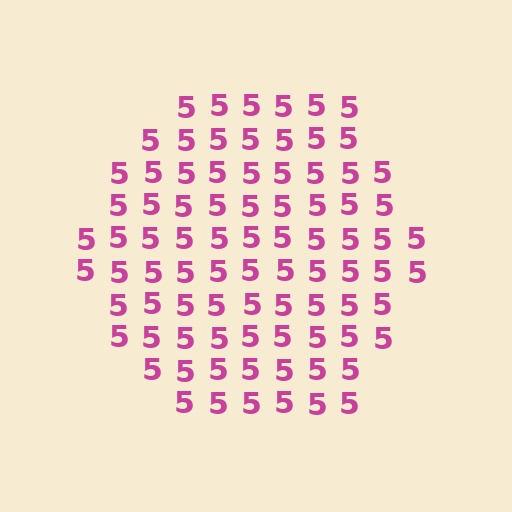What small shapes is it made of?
It is made of small digit 5's.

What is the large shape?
The large shape is a hexagon.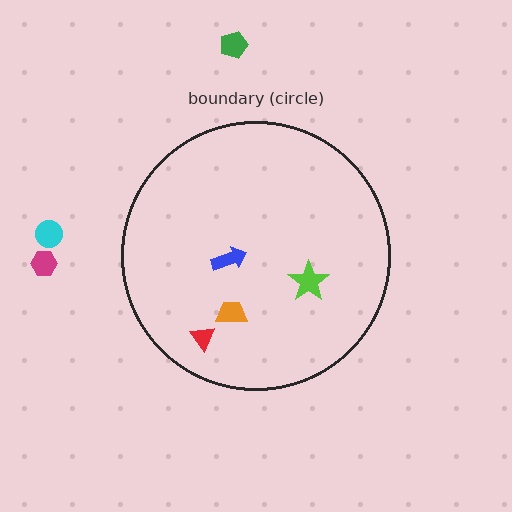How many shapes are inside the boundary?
4 inside, 3 outside.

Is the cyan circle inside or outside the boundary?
Outside.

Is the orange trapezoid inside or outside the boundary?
Inside.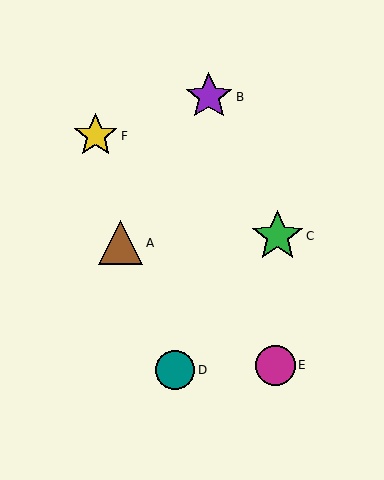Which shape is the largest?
The green star (labeled C) is the largest.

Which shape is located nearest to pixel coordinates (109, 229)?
The brown triangle (labeled A) at (120, 243) is nearest to that location.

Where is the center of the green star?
The center of the green star is at (277, 236).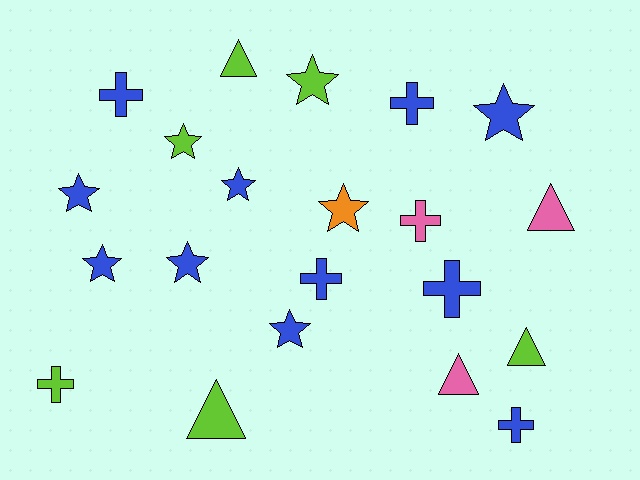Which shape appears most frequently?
Star, with 9 objects.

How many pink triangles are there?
There are 2 pink triangles.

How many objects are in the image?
There are 21 objects.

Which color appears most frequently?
Blue, with 11 objects.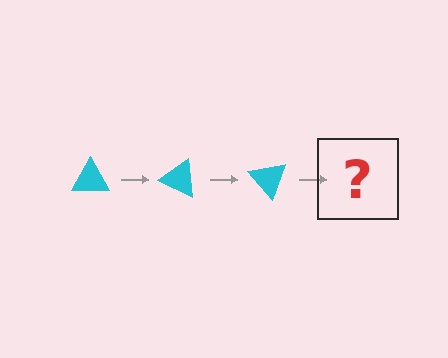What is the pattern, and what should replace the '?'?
The pattern is that the triangle rotates 25 degrees each step. The '?' should be a cyan triangle rotated 75 degrees.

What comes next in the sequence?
The next element should be a cyan triangle rotated 75 degrees.